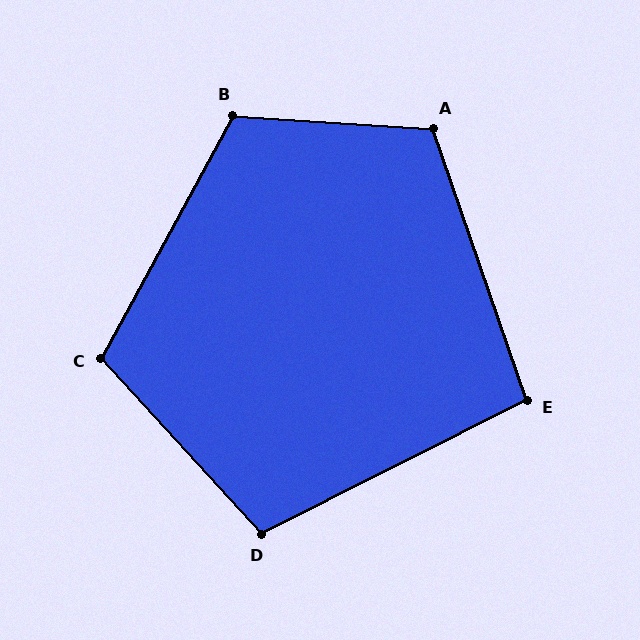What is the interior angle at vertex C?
Approximately 109 degrees (obtuse).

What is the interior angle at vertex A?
Approximately 113 degrees (obtuse).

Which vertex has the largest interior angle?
B, at approximately 115 degrees.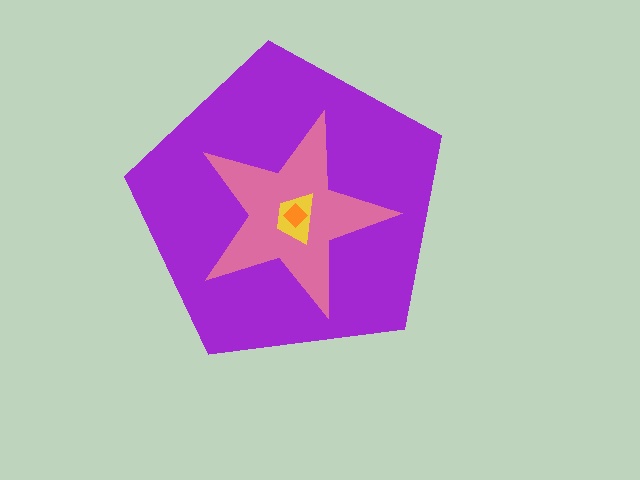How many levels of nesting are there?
4.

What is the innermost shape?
The orange diamond.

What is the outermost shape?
The purple pentagon.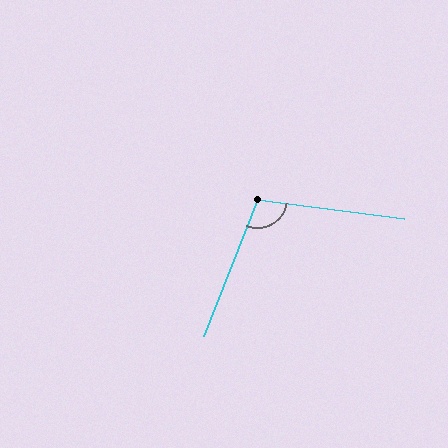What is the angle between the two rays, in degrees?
Approximately 104 degrees.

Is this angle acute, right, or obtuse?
It is obtuse.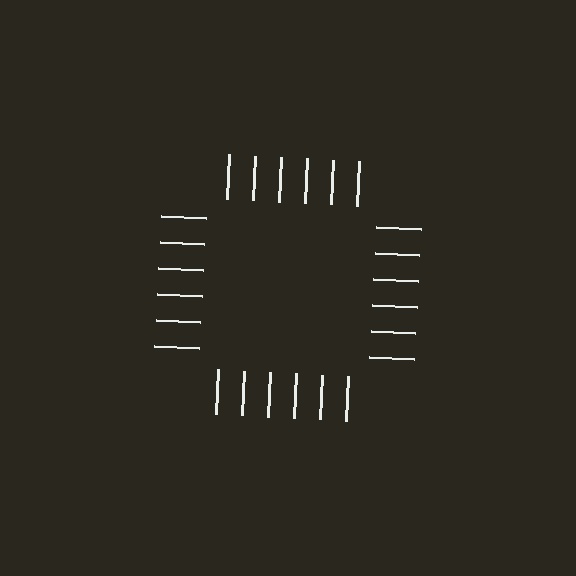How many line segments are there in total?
24 — 6 along each of the 4 edges.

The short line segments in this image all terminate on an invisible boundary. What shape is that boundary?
An illusory square — the line segments terminate on its edges but no continuous stroke is drawn.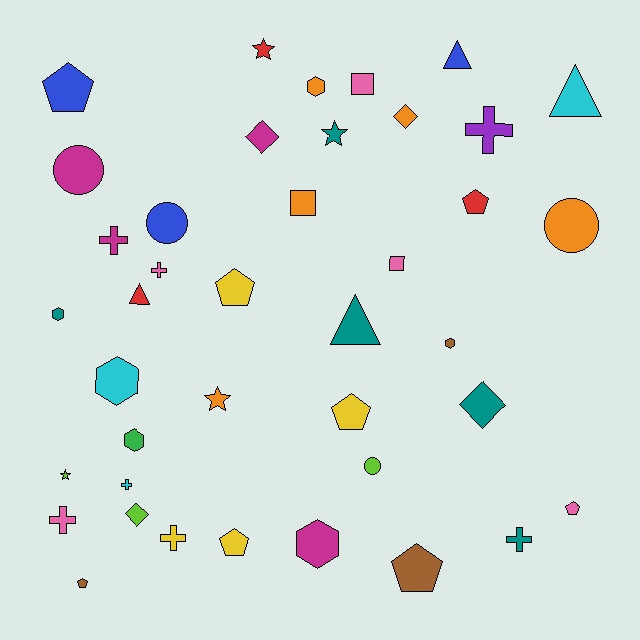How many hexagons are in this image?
There are 6 hexagons.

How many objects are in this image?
There are 40 objects.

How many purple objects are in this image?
There is 1 purple object.